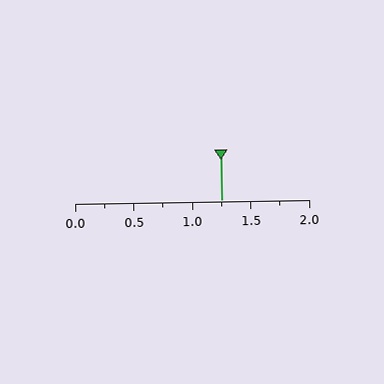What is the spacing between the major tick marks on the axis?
The major ticks are spaced 0.5 apart.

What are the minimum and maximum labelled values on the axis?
The axis runs from 0.0 to 2.0.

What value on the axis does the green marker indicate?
The marker indicates approximately 1.25.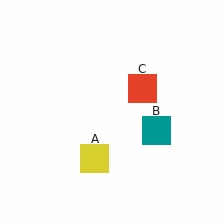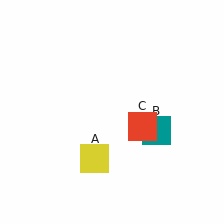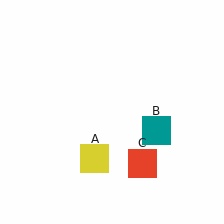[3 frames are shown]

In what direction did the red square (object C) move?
The red square (object C) moved down.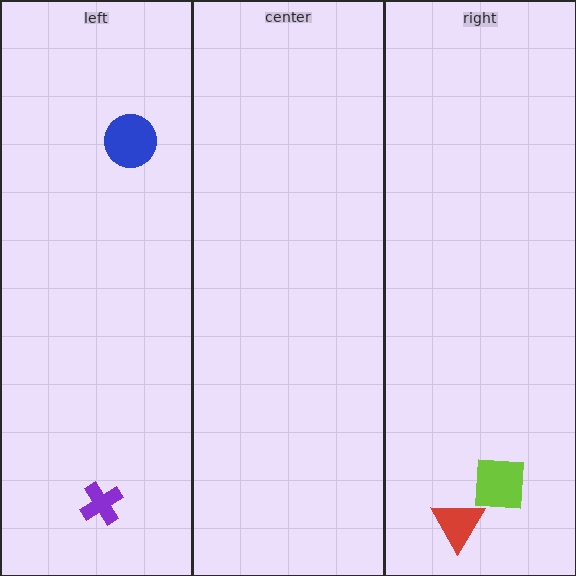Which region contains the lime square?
The right region.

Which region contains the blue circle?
The left region.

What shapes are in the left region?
The purple cross, the blue circle.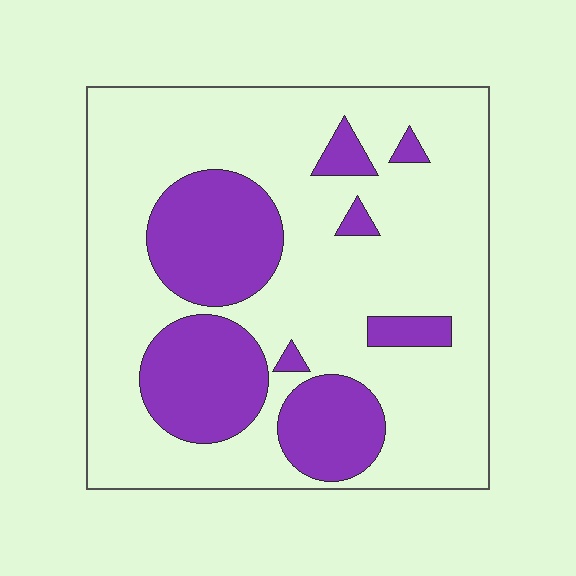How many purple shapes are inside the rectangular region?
8.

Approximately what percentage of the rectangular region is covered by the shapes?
Approximately 25%.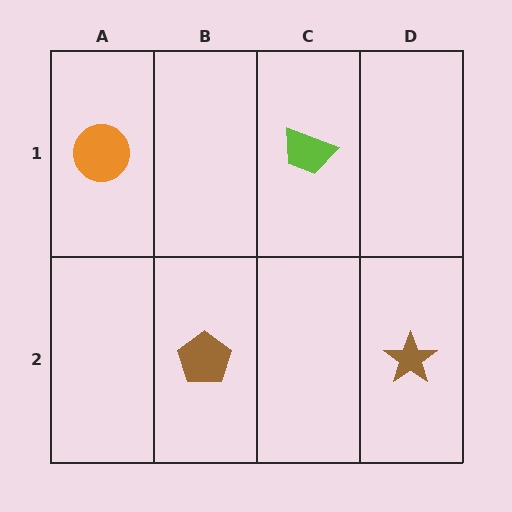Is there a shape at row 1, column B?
No, that cell is empty.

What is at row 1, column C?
A lime trapezoid.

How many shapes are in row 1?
2 shapes.